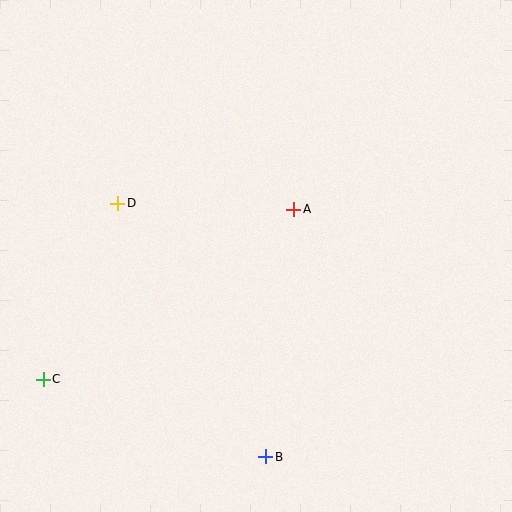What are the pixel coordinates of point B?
Point B is at (266, 457).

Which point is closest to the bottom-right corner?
Point B is closest to the bottom-right corner.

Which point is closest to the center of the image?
Point A at (294, 209) is closest to the center.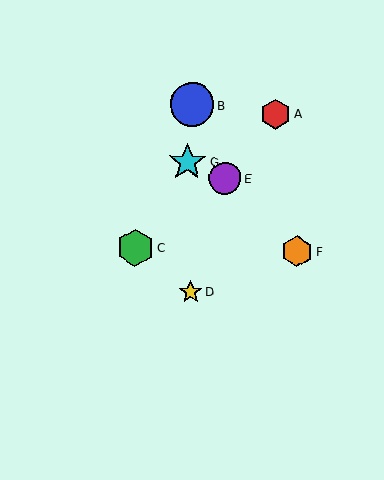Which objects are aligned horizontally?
Objects C, F are aligned horizontally.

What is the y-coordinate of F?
Object F is at y≈251.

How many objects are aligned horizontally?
2 objects (C, F) are aligned horizontally.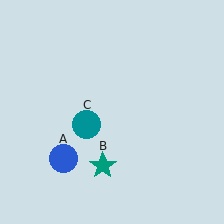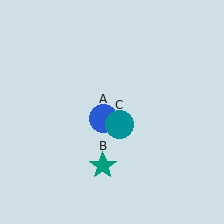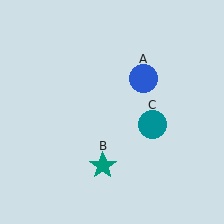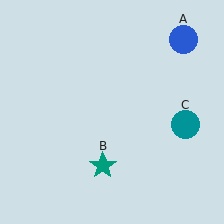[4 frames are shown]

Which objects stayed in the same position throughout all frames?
Teal star (object B) remained stationary.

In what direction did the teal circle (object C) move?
The teal circle (object C) moved right.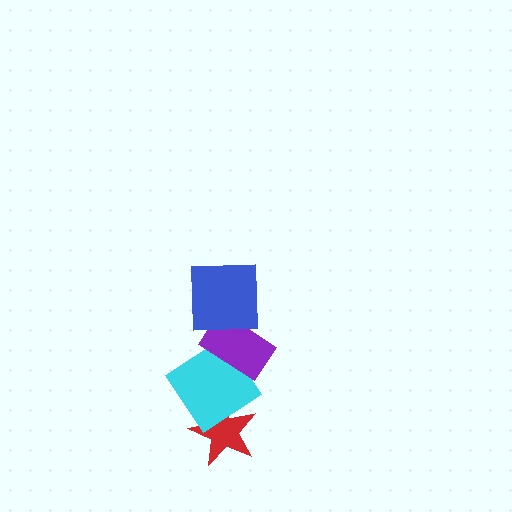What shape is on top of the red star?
The cyan diamond is on top of the red star.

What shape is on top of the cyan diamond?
The purple rectangle is on top of the cyan diamond.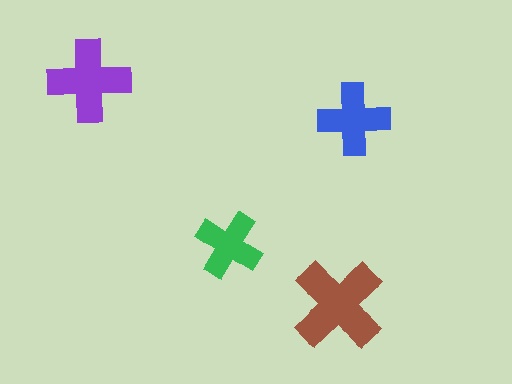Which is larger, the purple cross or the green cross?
The purple one.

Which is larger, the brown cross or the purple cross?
The brown one.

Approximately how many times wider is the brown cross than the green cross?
About 1.5 times wider.